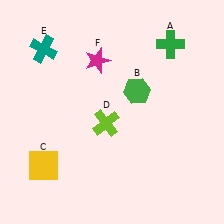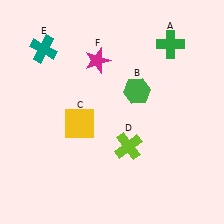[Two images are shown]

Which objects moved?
The objects that moved are: the yellow square (C), the lime cross (D).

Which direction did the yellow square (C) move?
The yellow square (C) moved up.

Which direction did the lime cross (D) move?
The lime cross (D) moved down.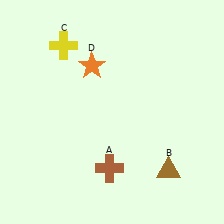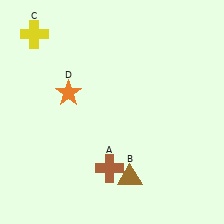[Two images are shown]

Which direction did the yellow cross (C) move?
The yellow cross (C) moved left.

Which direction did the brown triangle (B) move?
The brown triangle (B) moved left.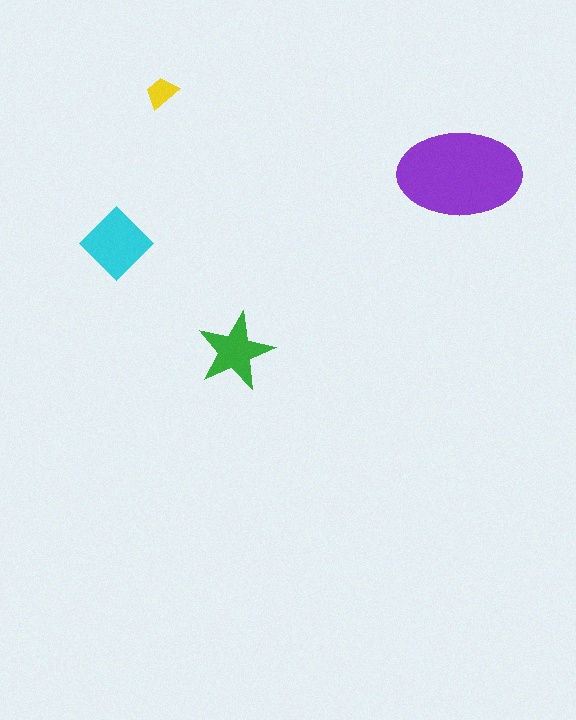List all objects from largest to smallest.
The purple ellipse, the cyan diamond, the green star, the yellow trapezoid.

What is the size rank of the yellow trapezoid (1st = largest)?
4th.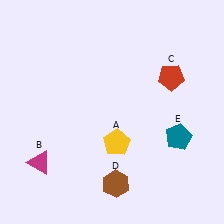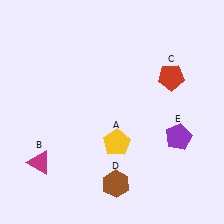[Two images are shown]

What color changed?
The pentagon (E) changed from teal in Image 1 to purple in Image 2.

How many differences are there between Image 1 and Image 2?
There is 1 difference between the two images.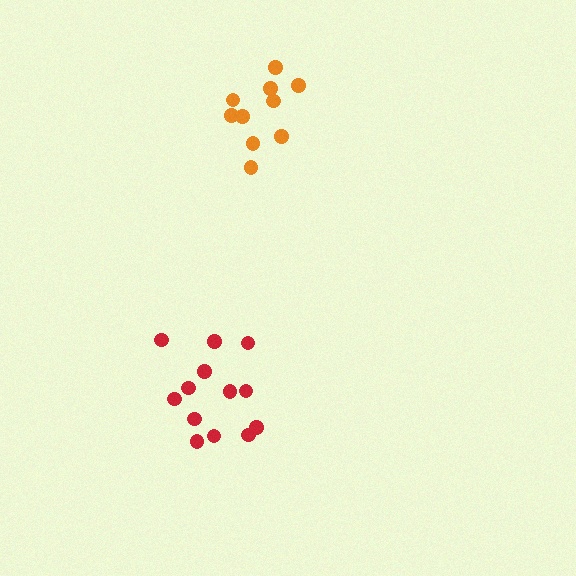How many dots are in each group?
Group 1: 13 dots, Group 2: 10 dots (23 total).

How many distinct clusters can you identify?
There are 2 distinct clusters.